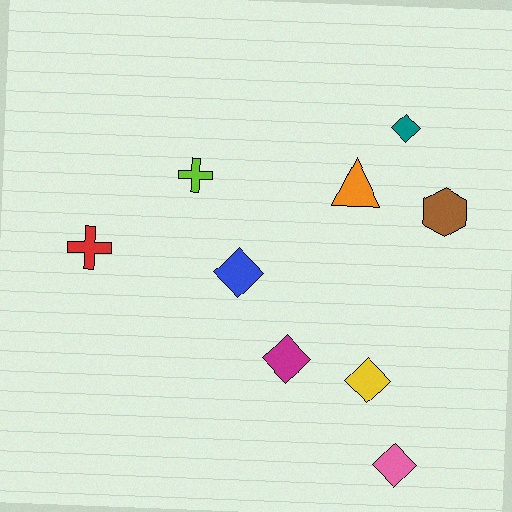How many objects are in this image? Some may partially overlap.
There are 9 objects.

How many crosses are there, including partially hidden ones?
There are 2 crosses.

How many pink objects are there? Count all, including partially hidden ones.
There is 1 pink object.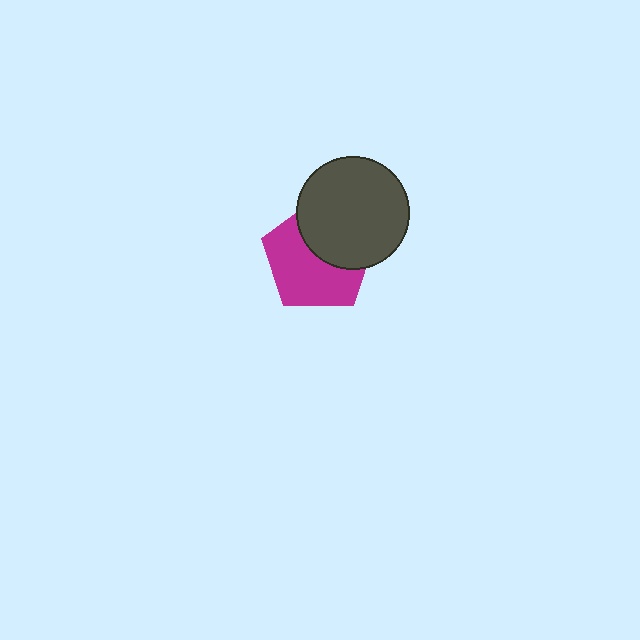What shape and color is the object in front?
The object in front is a dark gray circle.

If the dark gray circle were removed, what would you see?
You would see the complete magenta pentagon.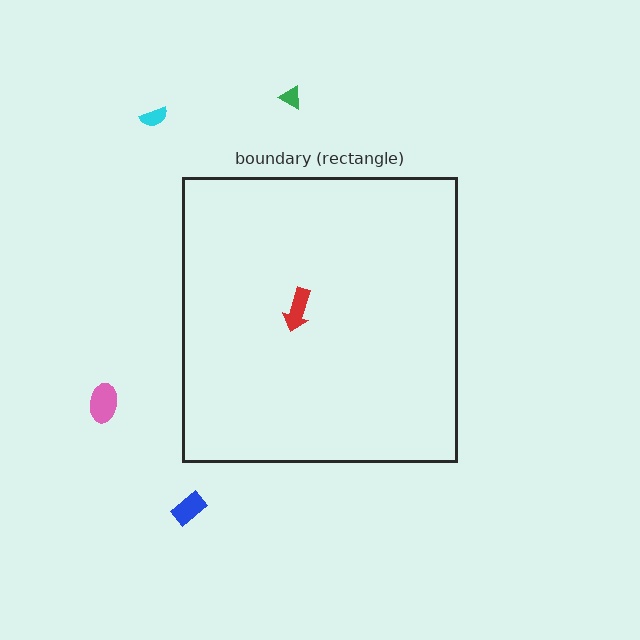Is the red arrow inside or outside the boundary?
Inside.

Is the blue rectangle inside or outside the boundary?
Outside.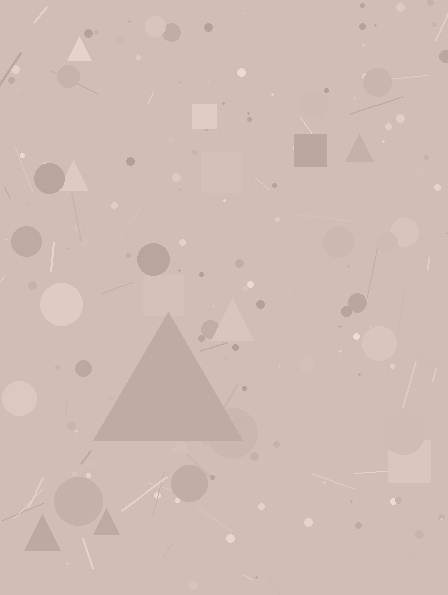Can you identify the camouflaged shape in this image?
The camouflaged shape is a triangle.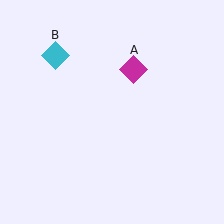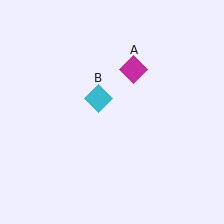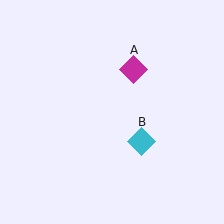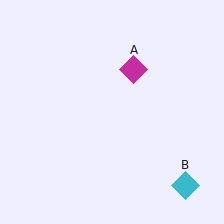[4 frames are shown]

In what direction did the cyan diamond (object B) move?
The cyan diamond (object B) moved down and to the right.